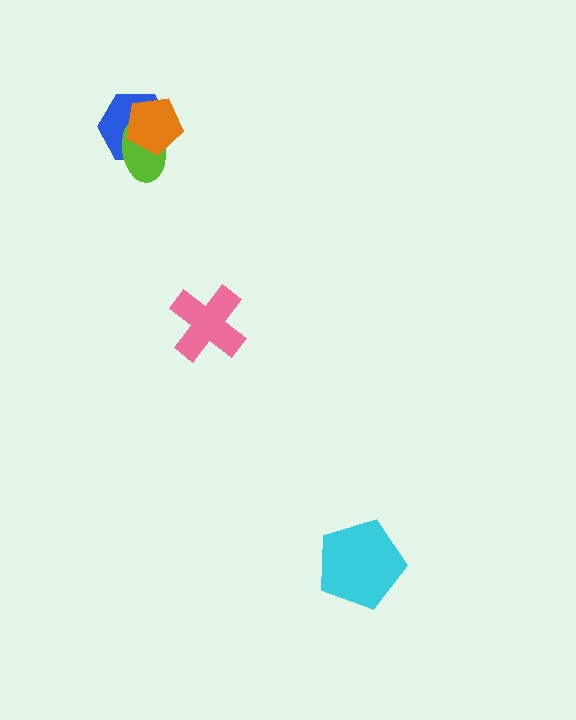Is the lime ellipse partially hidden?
Yes, it is partially covered by another shape.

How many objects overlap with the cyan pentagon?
0 objects overlap with the cyan pentagon.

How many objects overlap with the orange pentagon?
2 objects overlap with the orange pentagon.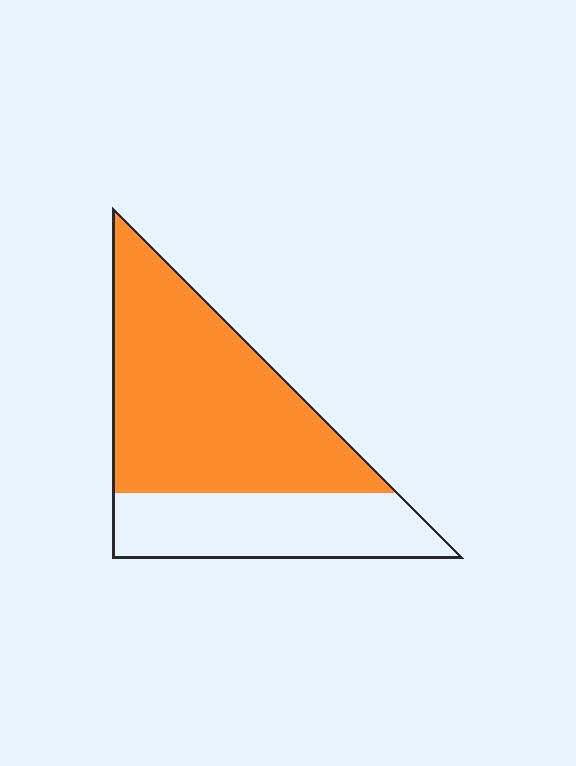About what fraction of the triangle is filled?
About two thirds (2/3).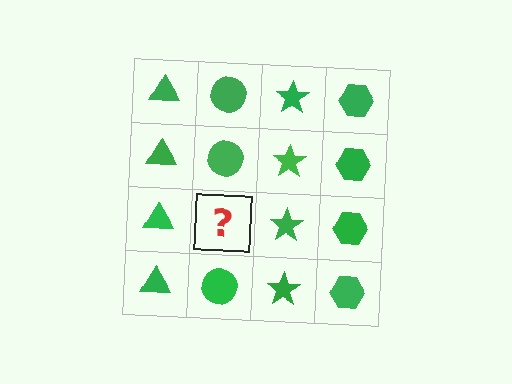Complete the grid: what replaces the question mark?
The question mark should be replaced with a green circle.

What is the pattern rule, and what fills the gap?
The rule is that each column has a consistent shape. The gap should be filled with a green circle.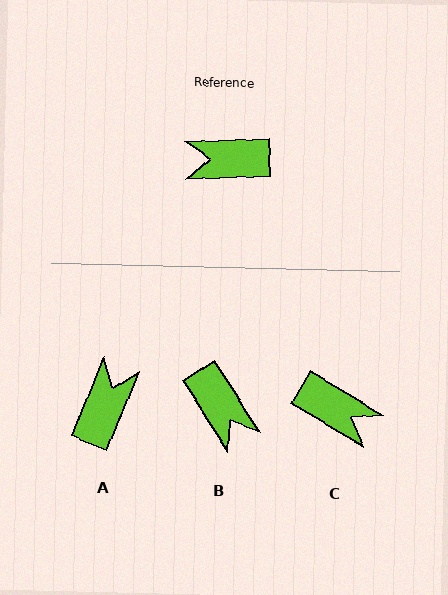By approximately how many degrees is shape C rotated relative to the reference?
Approximately 146 degrees counter-clockwise.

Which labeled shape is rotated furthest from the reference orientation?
C, about 146 degrees away.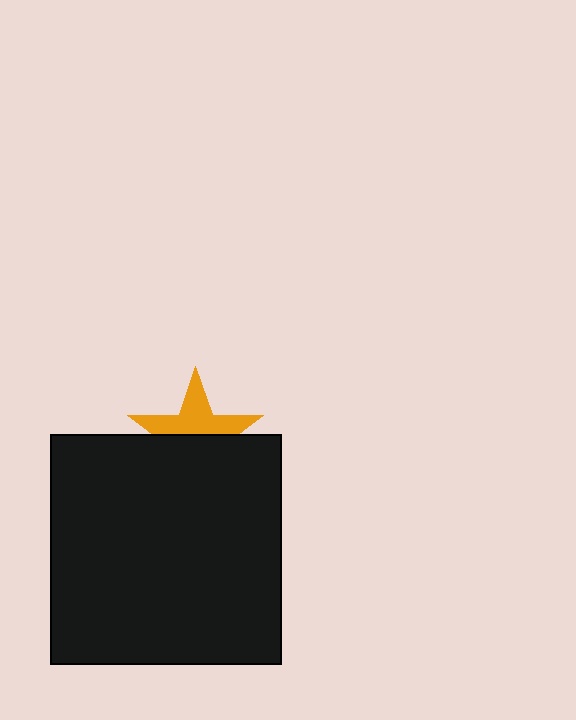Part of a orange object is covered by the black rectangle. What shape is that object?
It is a star.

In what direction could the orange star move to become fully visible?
The orange star could move up. That would shift it out from behind the black rectangle entirely.